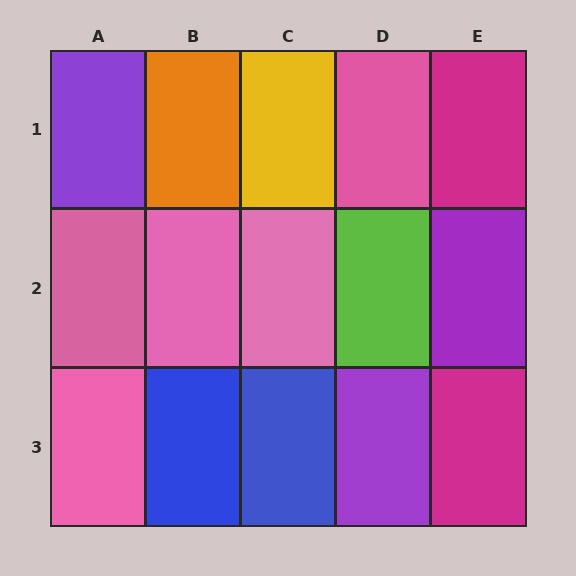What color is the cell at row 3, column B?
Blue.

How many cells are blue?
2 cells are blue.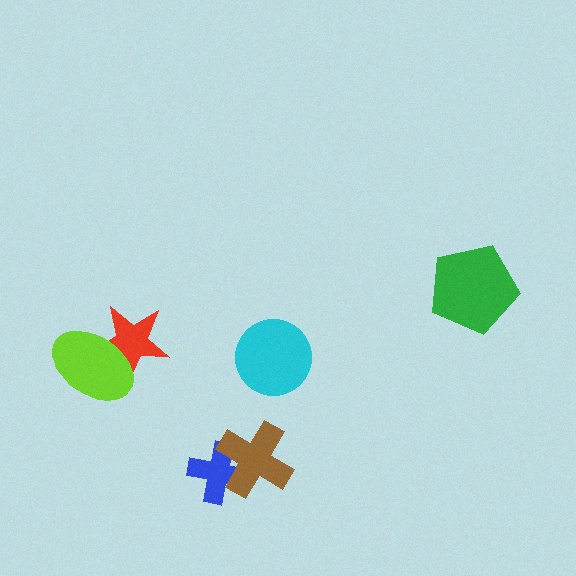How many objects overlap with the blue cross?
1 object overlaps with the blue cross.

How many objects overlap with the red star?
1 object overlaps with the red star.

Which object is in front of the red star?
The lime ellipse is in front of the red star.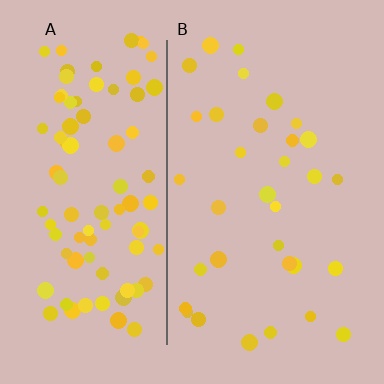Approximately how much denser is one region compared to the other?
Approximately 2.7× — region A over region B.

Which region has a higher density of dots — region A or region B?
A (the left).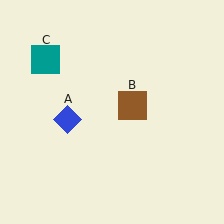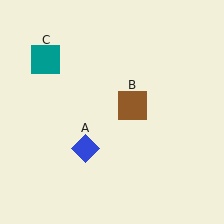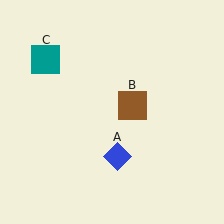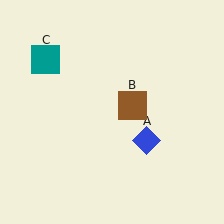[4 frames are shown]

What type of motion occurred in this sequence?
The blue diamond (object A) rotated counterclockwise around the center of the scene.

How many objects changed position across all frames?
1 object changed position: blue diamond (object A).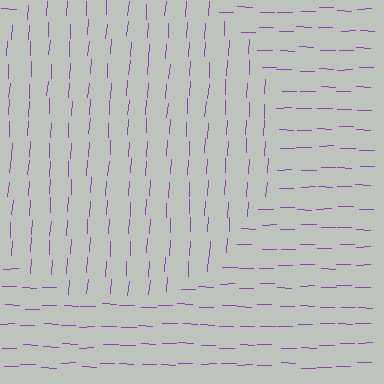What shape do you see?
I see a circle.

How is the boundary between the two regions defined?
The boundary is defined purely by a change in line orientation (approximately 87 degrees difference). All lines are the same color and thickness.